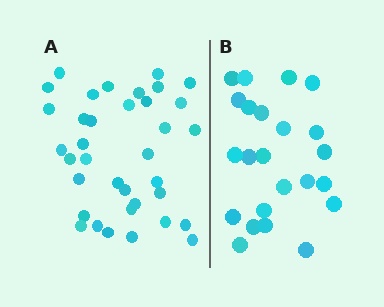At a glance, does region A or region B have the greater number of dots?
Region A (the left region) has more dots.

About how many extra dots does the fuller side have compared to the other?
Region A has approximately 15 more dots than region B.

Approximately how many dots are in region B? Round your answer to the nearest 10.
About 20 dots. (The exact count is 23, which rounds to 20.)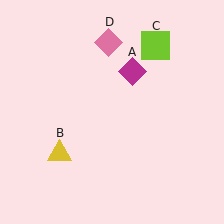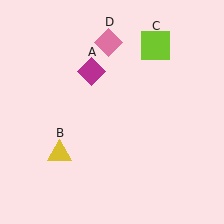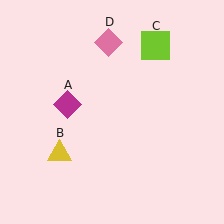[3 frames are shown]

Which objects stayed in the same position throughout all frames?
Yellow triangle (object B) and lime square (object C) and pink diamond (object D) remained stationary.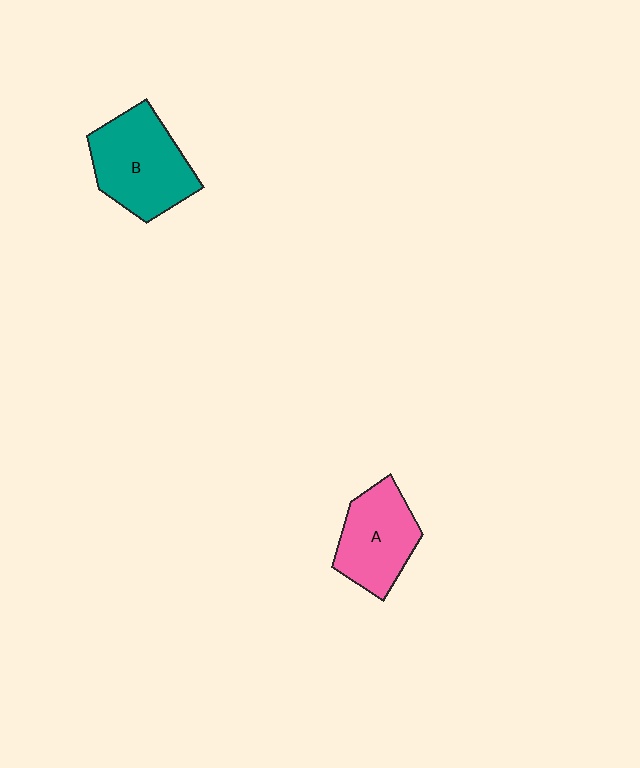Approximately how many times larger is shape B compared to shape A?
Approximately 1.2 times.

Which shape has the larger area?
Shape B (teal).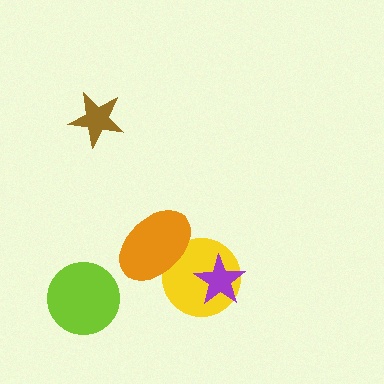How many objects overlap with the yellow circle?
2 objects overlap with the yellow circle.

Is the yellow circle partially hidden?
Yes, it is partially covered by another shape.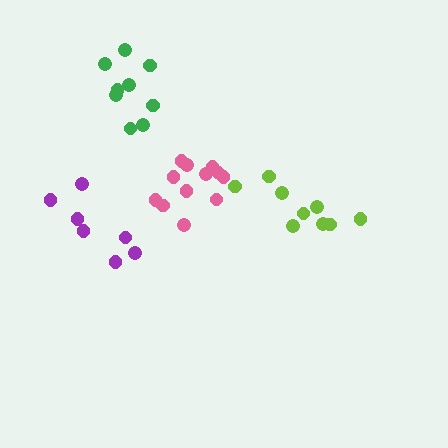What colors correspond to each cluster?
The clusters are colored: pink, green, lime, purple.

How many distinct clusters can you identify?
There are 4 distinct clusters.